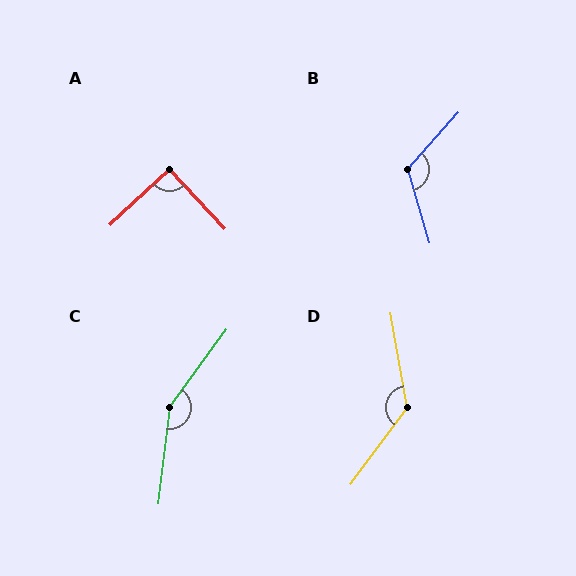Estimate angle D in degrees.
Approximately 134 degrees.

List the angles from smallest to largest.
A (90°), B (122°), D (134°), C (151°).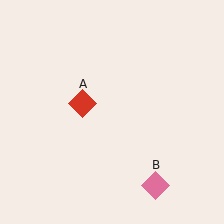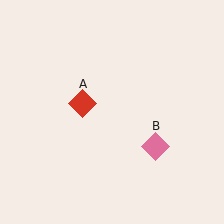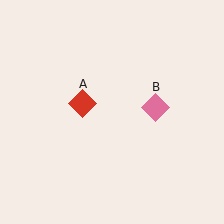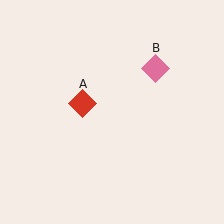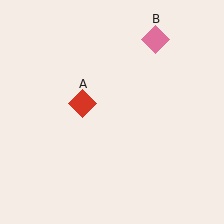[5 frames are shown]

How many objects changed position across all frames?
1 object changed position: pink diamond (object B).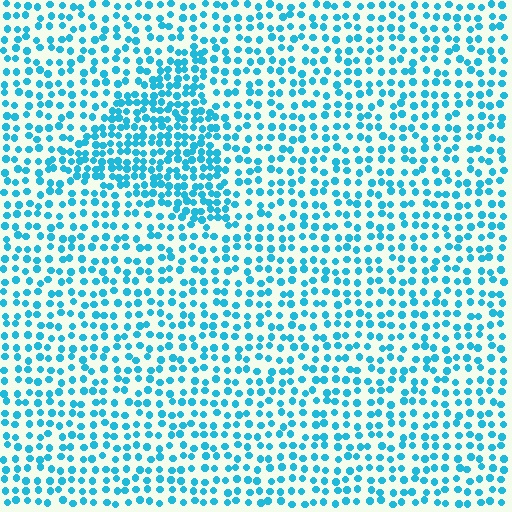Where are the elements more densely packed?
The elements are more densely packed inside the triangle boundary.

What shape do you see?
I see a triangle.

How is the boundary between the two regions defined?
The boundary is defined by a change in element density (approximately 1.8x ratio). All elements are the same color, size, and shape.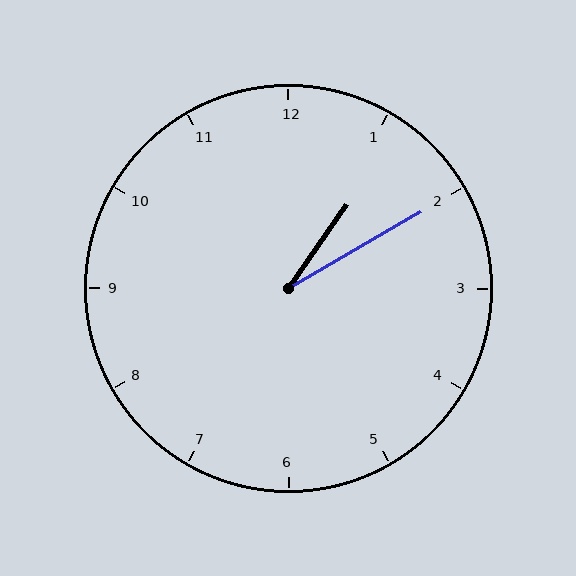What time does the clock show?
1:10.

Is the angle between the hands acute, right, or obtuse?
It is acute.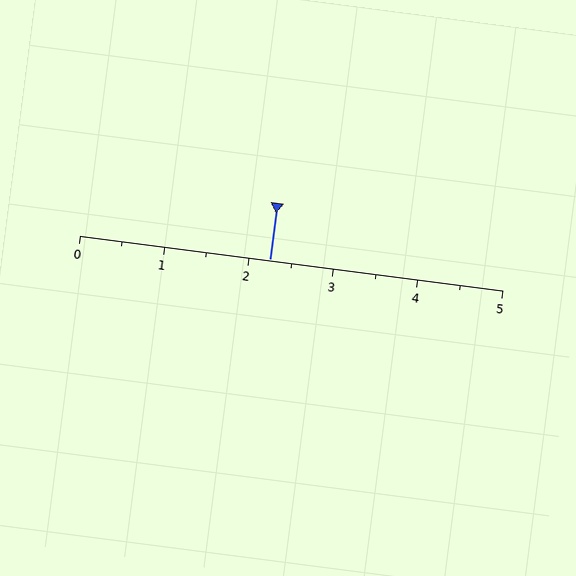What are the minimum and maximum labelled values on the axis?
The axis runs from 0 to 5.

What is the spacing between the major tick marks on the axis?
The major ticks are spaced 1 apart.